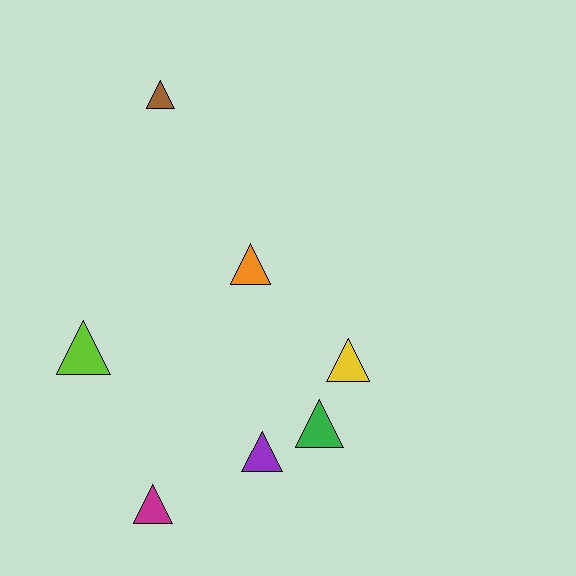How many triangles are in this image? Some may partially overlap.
There are 7 triangles.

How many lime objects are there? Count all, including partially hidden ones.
There is 1 lime object.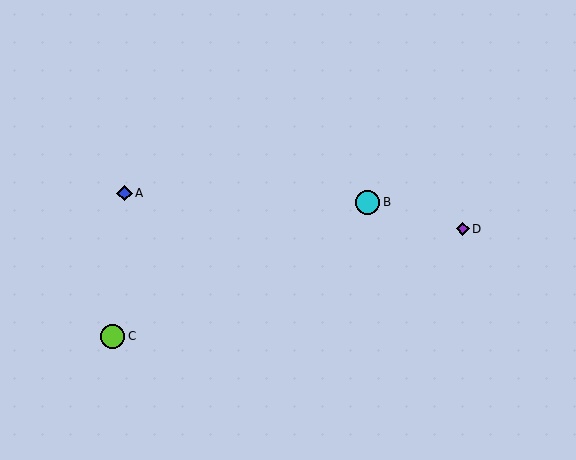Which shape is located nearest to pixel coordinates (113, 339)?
The lime circle (labeled C) at (113, 336) is nearest to that location.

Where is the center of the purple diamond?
The center of the purple diamond is at (463, 229).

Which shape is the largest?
The cyan circle (labeled B) is the largest.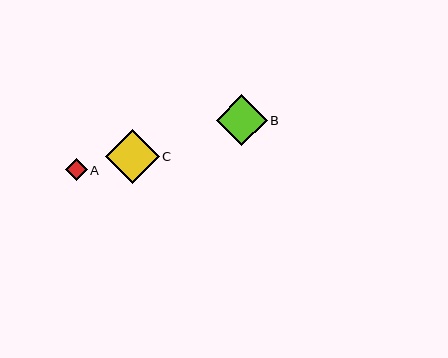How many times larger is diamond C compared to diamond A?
Diamond C is approximately 2.4 times the size of diamond A.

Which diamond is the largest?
Diamond C is the largest with a size of approximately 54 pixels.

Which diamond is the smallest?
Diamond A is the smallest with a size of approximately 22 pixels.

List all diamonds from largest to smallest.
From largest to smallest: C, B, A.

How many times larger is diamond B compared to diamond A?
Diamond B is approximately 2.3 times the size of diamond A.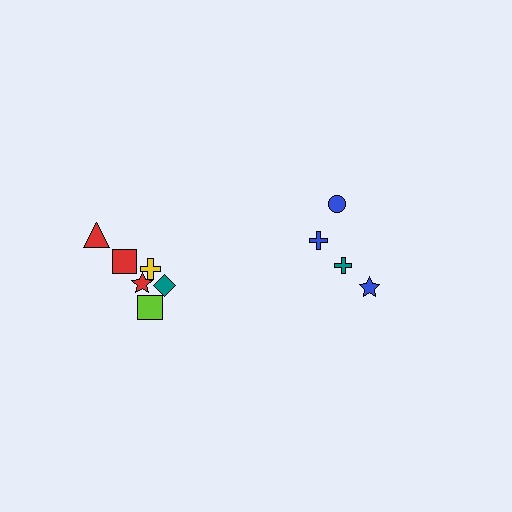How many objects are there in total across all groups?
There are 10 objects.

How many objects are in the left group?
There are 6 objects.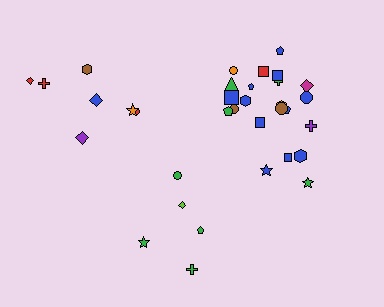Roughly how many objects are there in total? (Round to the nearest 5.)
Roughly 35 objects in total.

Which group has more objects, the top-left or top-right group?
The top-right group.